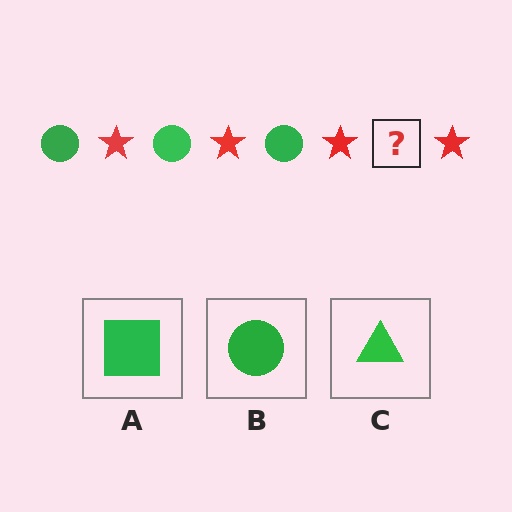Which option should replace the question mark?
Option B.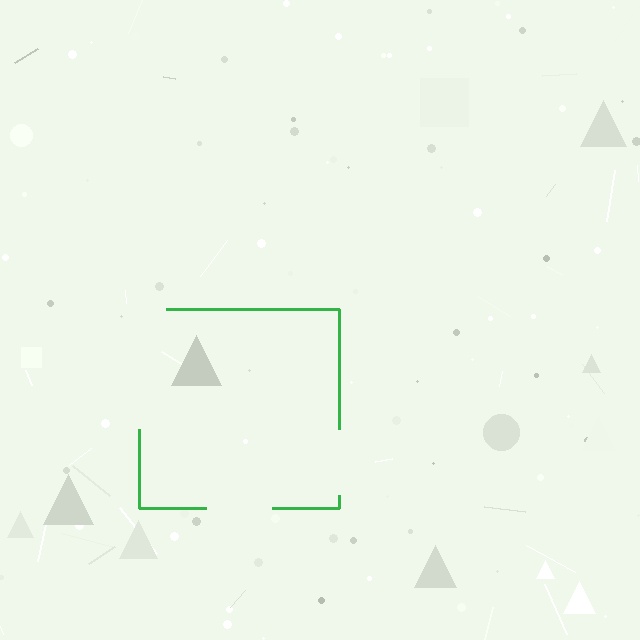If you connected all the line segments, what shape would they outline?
They would outline a square.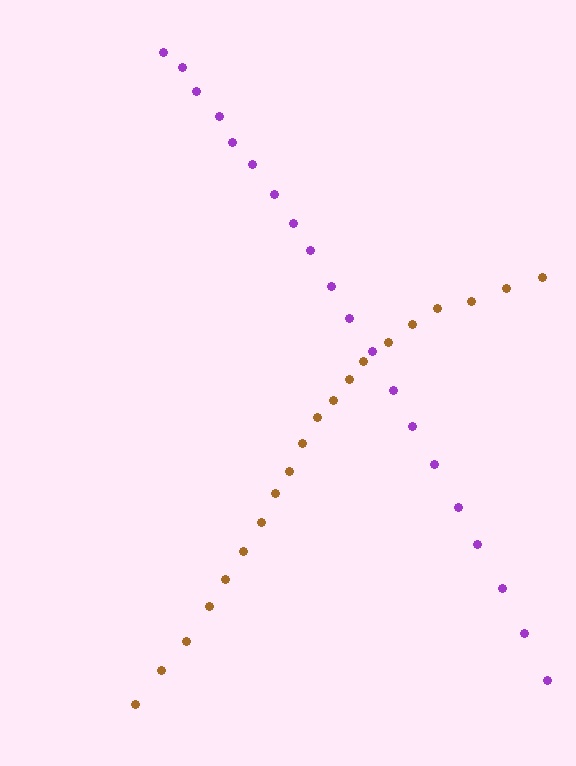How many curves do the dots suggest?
There are 2 distinct paths.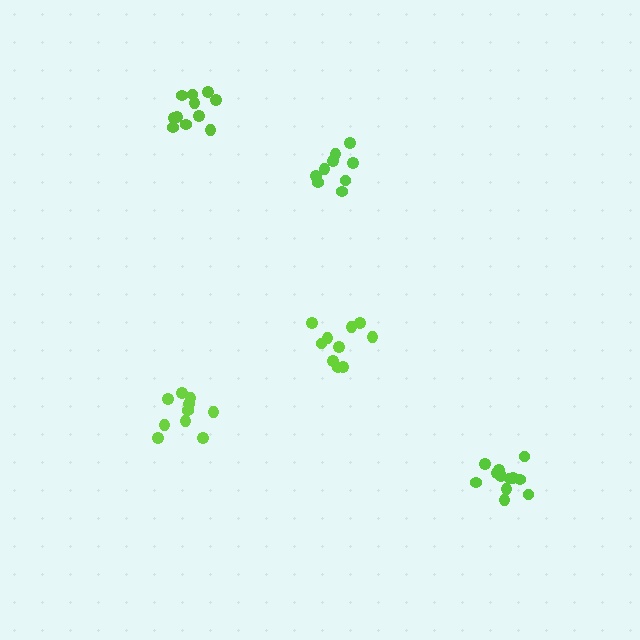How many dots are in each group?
Group 1: 10 dots, Group 2: 12 dots, Group 3: 11 dots, Group 4: 10 dots, Group 5: 9 dots (52 total).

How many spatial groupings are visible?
There are 5 spatial groupings.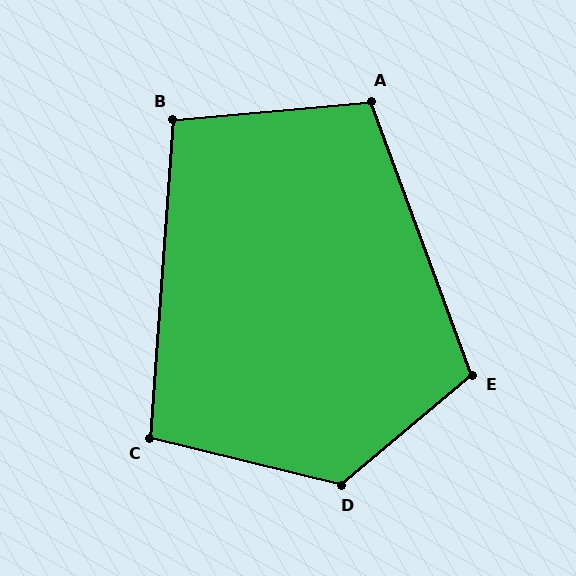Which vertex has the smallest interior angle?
B, at approximately 99 degrees.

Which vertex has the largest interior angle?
D, at approximately 126 degrees.